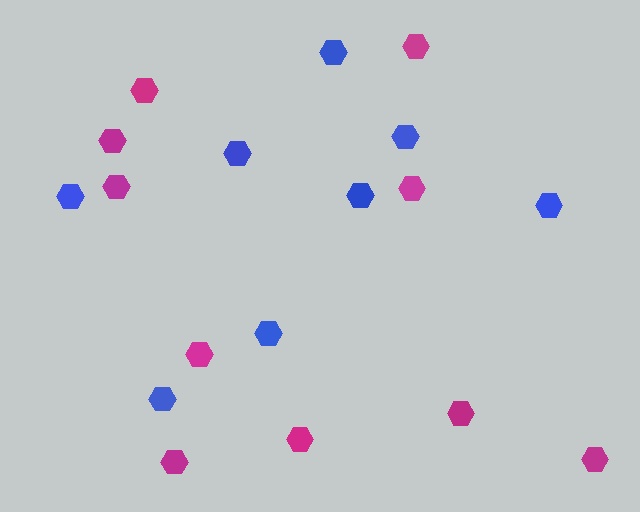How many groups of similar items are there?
There are 2 groups: one group of magenta hexagons (10) and one group of blue hexagons (8).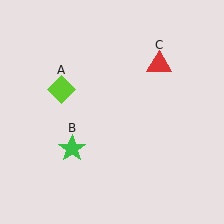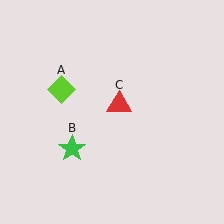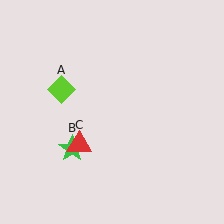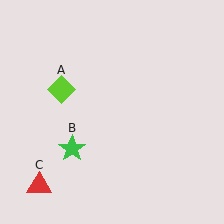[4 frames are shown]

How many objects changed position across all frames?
1 object changed position: red triangle (object C).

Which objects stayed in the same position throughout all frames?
Lime diamond (object A) and green star (object B) remained stationary.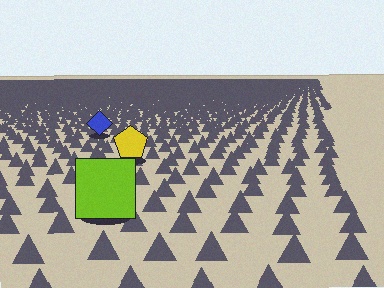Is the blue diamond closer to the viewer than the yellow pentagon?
No. The yellow pentagon is closer — you can tell from the texture gradient: the ground texture is coarser near it.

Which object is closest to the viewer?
The lime square is closest. The texture marks near it are larger and more spread out.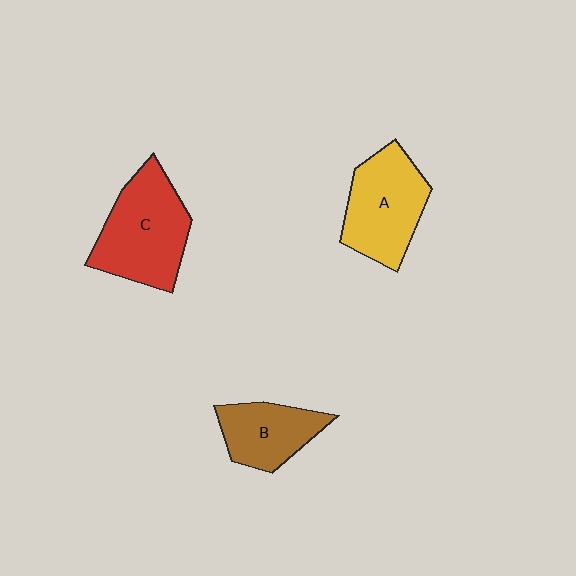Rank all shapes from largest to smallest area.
From largest to smallest: C (red), A (yellow), B (brown).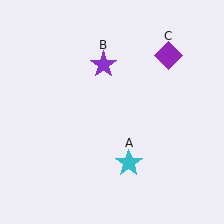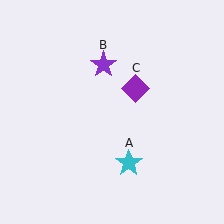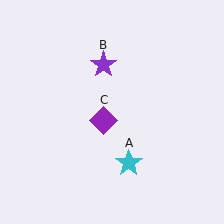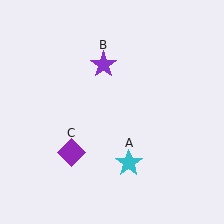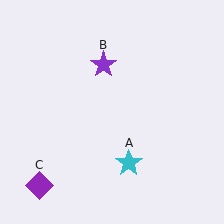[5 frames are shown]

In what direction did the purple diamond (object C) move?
The purple diamond (object C) moved down and to the left.